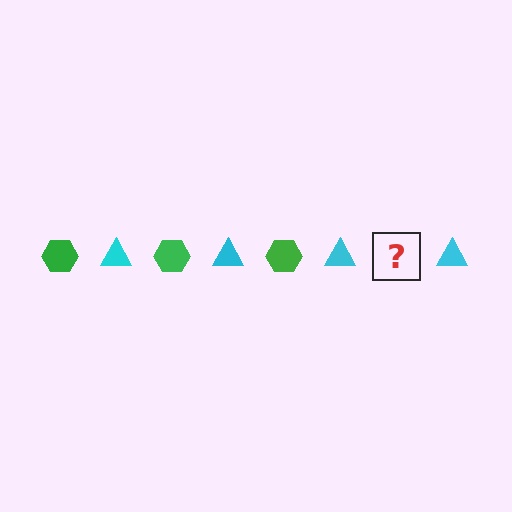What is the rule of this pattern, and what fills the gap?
The rule is that the pattern alternates between green hexagon and cyan triangle. The gap should be filled with a green hexagon.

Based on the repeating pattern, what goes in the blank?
The blank should be a green hexagon.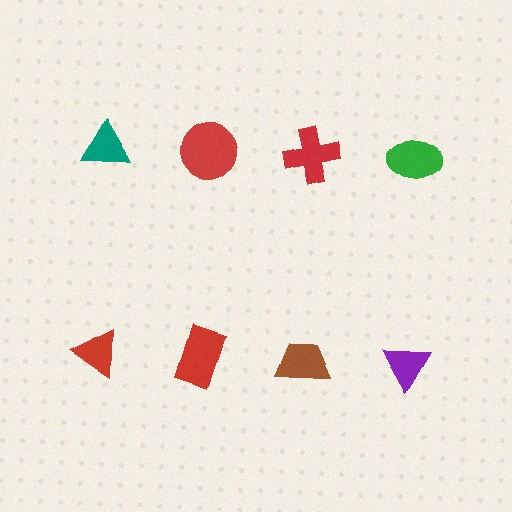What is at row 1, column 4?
A green ellipse.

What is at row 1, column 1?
A teal triangle.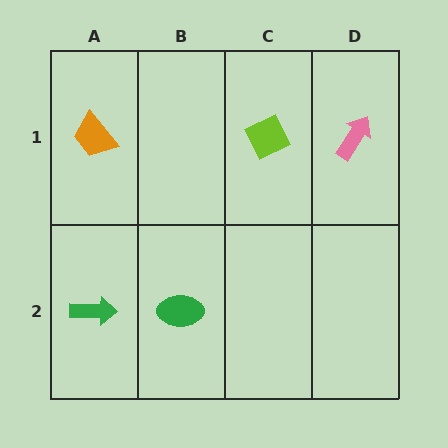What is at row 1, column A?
An orange trapezoid.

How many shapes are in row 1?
3 shapes.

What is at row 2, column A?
A green arrow.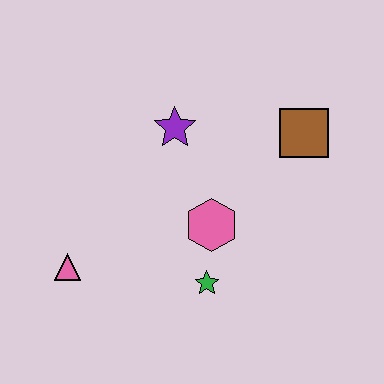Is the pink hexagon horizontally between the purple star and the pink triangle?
No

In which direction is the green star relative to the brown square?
The green star is below the brown square.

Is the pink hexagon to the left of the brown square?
Yes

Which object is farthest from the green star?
The brown square is farthest from the green star.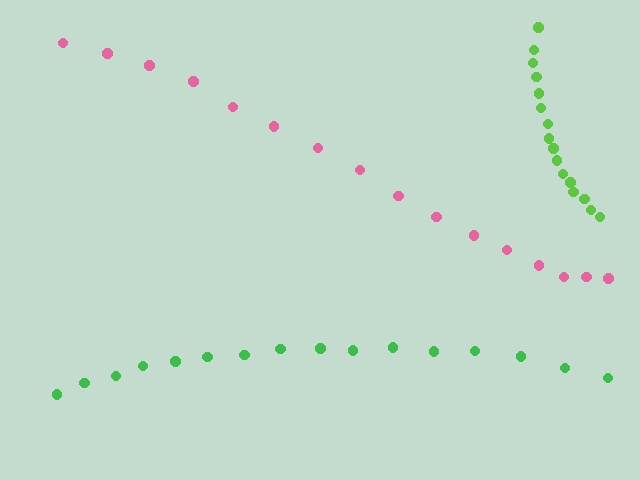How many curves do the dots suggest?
There are 3 distinct paths.